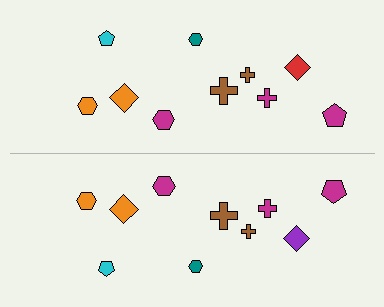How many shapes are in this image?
There are 20 shapes in this image.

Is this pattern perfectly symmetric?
No, the pattern is not perfectly symmetric. The purple diamond on the bottom side breaks the symmetry — its mirror counterpart is red.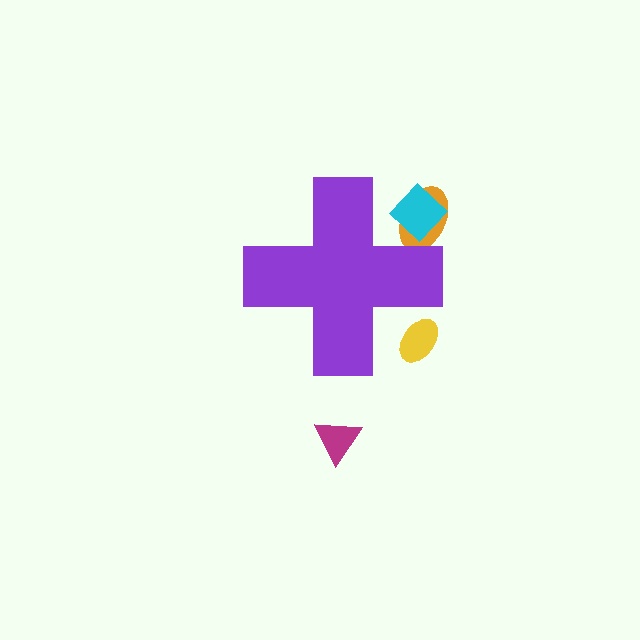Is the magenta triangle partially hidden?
No, the magenta triangle is fully visible.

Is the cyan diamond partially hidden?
Yes, the cyan diamond is partially hidden behind the purple cross.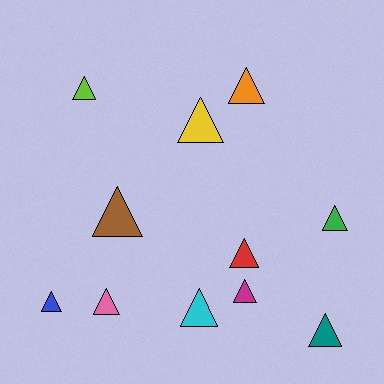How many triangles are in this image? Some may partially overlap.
There are 11 triangles.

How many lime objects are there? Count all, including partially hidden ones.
There is 1 lime object.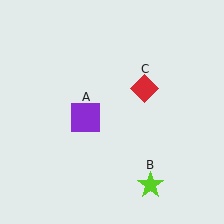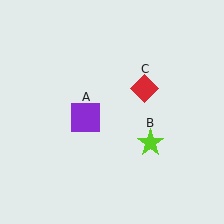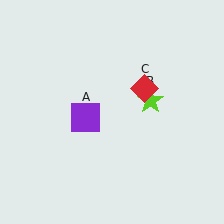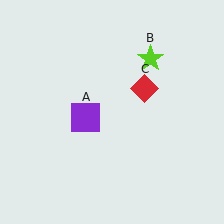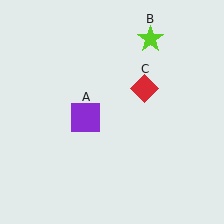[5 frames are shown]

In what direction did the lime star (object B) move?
The lime star (object B) moved up.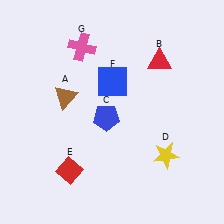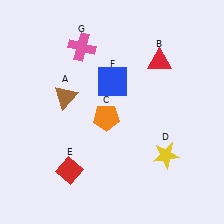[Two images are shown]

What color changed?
The pentagon (C) changed from blue in Image 1 to orange in Image 2.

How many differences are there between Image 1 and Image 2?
There is 1 difference between the two images.